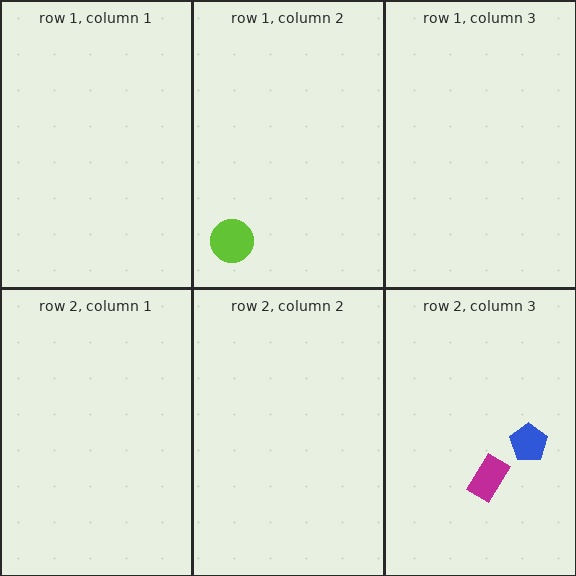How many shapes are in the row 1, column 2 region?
1.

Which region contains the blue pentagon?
The row 2, column 3 region.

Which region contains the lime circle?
The row 1, column 2 region.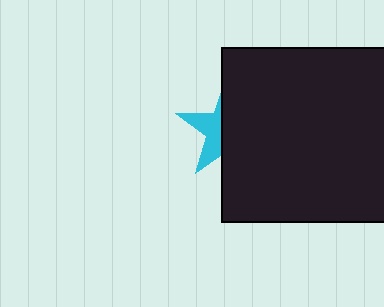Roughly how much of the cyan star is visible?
A small part of it is visible (roughly 39%).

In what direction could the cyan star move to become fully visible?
The cyan star could move left. That would shift it out from behind the black square entirely.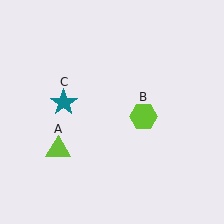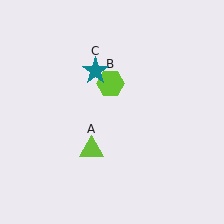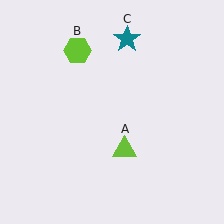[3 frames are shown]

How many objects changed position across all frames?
3 objects changed position: lime triangle (object A), lime hexagon (object B), teal star (object C).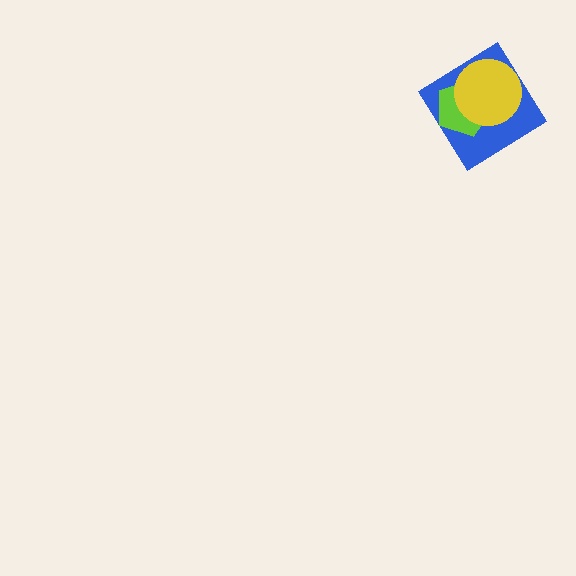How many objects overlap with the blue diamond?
2 objects overlap with the blue diamond.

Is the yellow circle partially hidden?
No, no other shape covers it.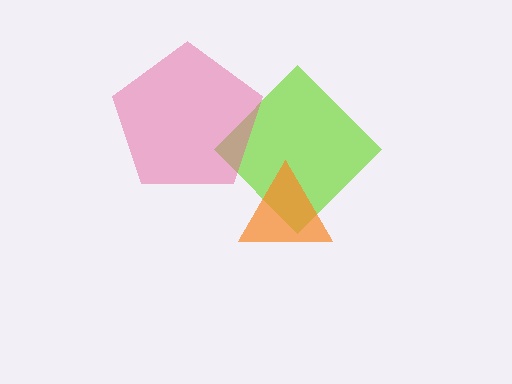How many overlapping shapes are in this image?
There are 3 overlapping shapes in the image.